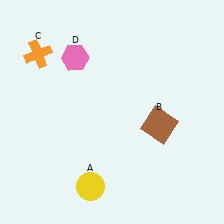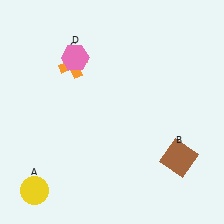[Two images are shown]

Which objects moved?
The objects that moved are: the yellow circle (A), the brown square (B), the orange cross (C).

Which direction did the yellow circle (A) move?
The yellow circle (A) moved left.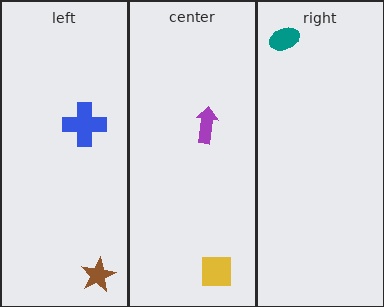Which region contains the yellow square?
The center region.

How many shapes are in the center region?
2.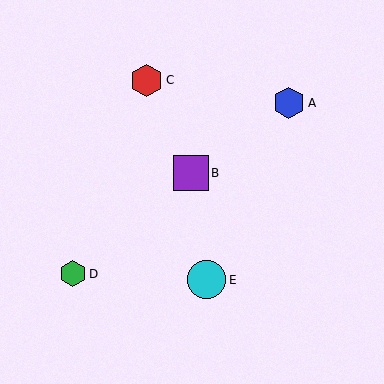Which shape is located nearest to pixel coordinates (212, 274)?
The cyan circle (labeled E) at (207, 280) is nearest to that location.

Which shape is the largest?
The cyan circle (labeled E) is the largest.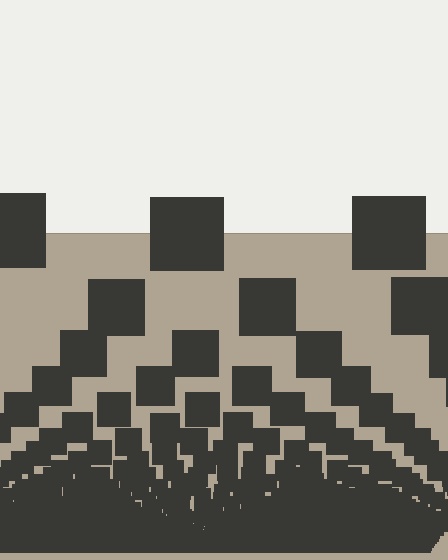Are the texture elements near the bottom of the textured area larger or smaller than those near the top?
Smaller. The gradient is inverted — elements near the bottom are smaller and denser.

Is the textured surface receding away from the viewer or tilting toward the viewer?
The surface appears to tilt toward the viewer. Texture elements get larger and sparser toward the top.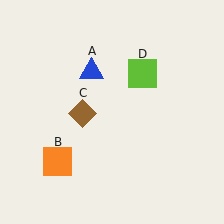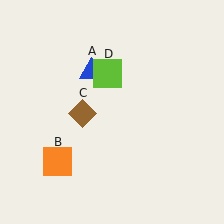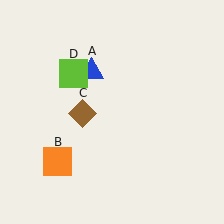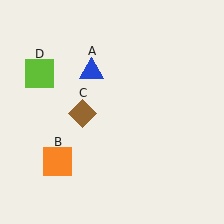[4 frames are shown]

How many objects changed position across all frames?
1 object changed position: lime square (object D).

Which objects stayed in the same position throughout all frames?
Blue triangle (object A) and orange square (object B) and brown diamond (object C) remained stationary.